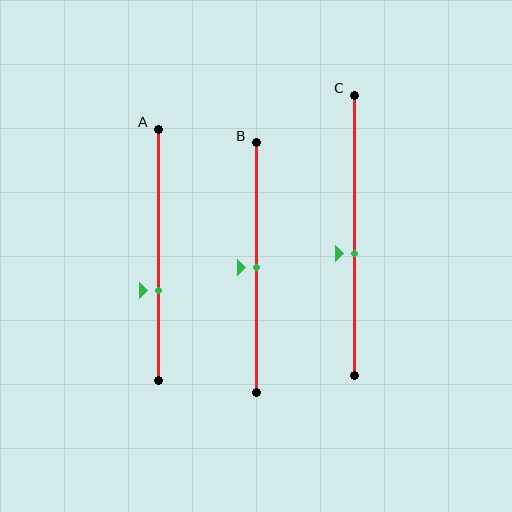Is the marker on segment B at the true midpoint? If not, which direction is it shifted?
Yes, the marker on segment B is at the true midpoint.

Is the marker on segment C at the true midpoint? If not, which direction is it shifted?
No, the marker on segment C is shifted downward by about 7% of the segment length.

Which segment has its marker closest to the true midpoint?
Segment B has its marker closest to the true midpoint.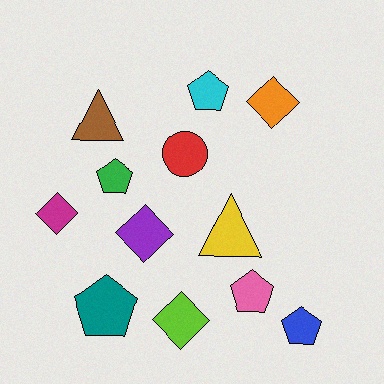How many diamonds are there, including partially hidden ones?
There are 4 diamonds.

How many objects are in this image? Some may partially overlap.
There are 12 objects.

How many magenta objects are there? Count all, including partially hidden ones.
There is 1 magenta object.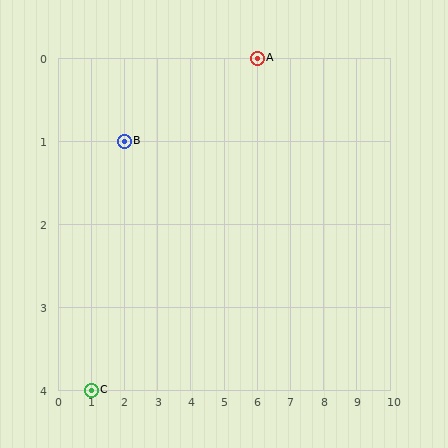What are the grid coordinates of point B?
Point B is at grid coordinates (2, 1).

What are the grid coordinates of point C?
Point C is at grid coordinates (1, 4).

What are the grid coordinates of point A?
Point A is at grid coordinates (6, 0).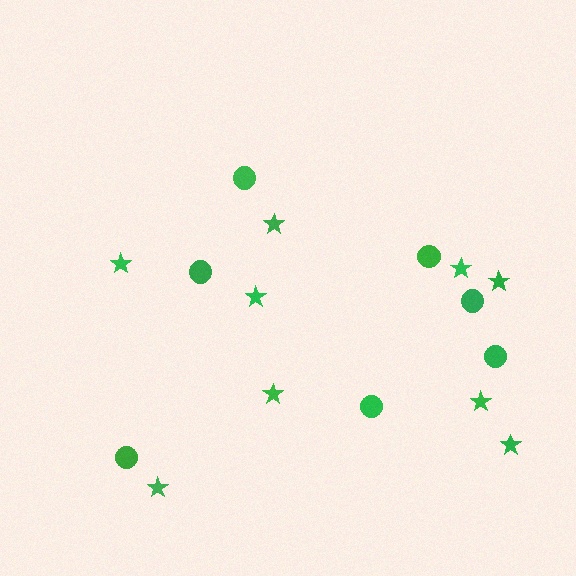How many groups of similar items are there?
There are 2 groups: one group of circles (7) and one group of stars (9).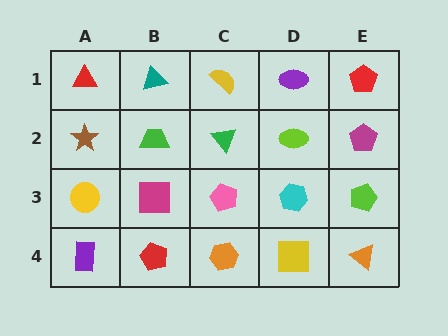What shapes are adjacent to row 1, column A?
A brown star (row 2, column A), a teal triangle (row 1, column B).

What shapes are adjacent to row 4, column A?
A yellow circle (row 3, column A), a red pentagon (row 4, column B).